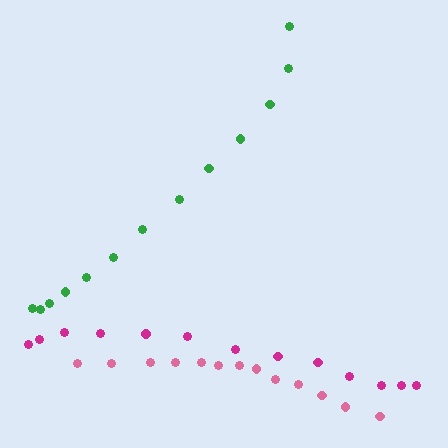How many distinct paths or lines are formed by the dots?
There are 3 distinct paths.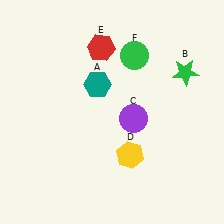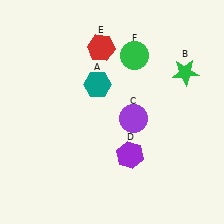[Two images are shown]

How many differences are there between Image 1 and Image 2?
There is 1 difference between the two images.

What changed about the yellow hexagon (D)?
In Image 1, D is yellow. In Image 2, it changed to purple.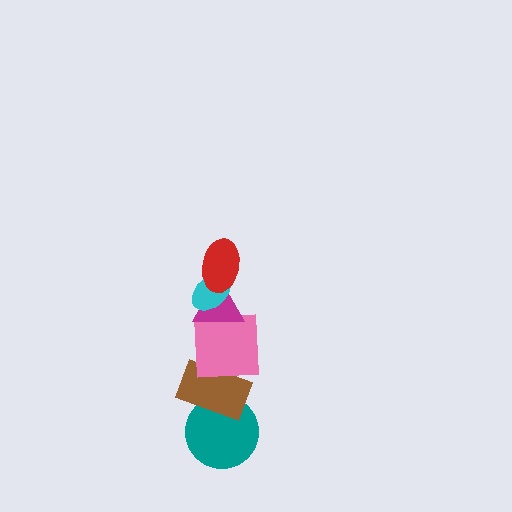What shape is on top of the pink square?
The magenta triangle is on top of the pink square.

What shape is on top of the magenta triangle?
The cyan ellipse is on top of the magenta triangle.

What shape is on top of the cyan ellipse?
The red ellipse is on top of the cyan ellipse.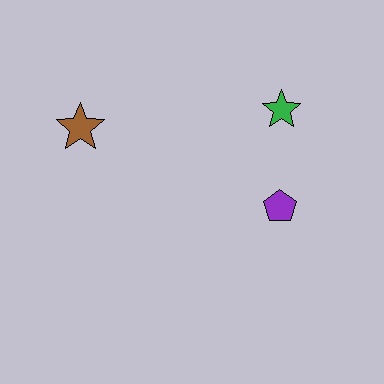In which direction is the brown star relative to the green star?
The brown star is to the left of the green star.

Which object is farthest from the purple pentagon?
The brown star is farthest from the purple pentagon.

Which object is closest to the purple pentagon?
The green star is closest to the purple pentagon.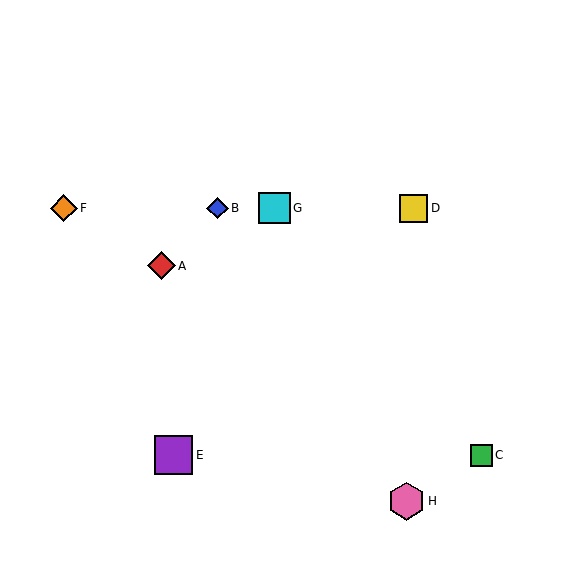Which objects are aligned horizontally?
Objects B, D, F, G are aligned horizontally.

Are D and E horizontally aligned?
No, D is at y≈208 and E is at y≈455.